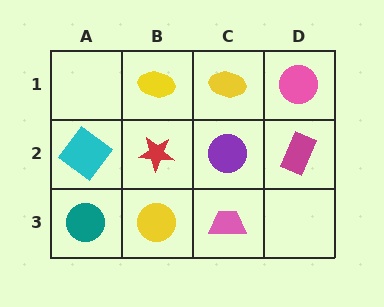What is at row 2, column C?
A purple circle.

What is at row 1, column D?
A pink circle.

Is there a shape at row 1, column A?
No, that cell is empty.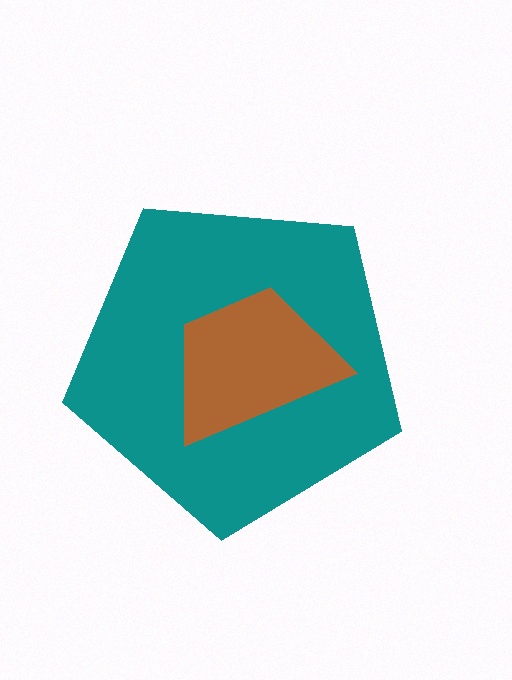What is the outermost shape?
The teal pentagon.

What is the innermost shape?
The brown trapezoid.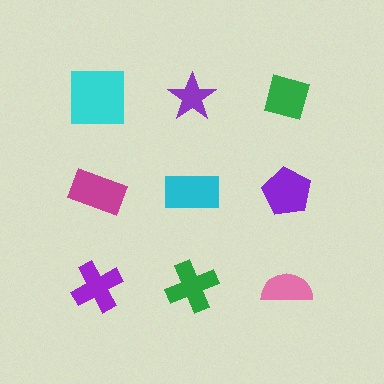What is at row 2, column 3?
A purple pentagon.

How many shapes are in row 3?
3 shapes.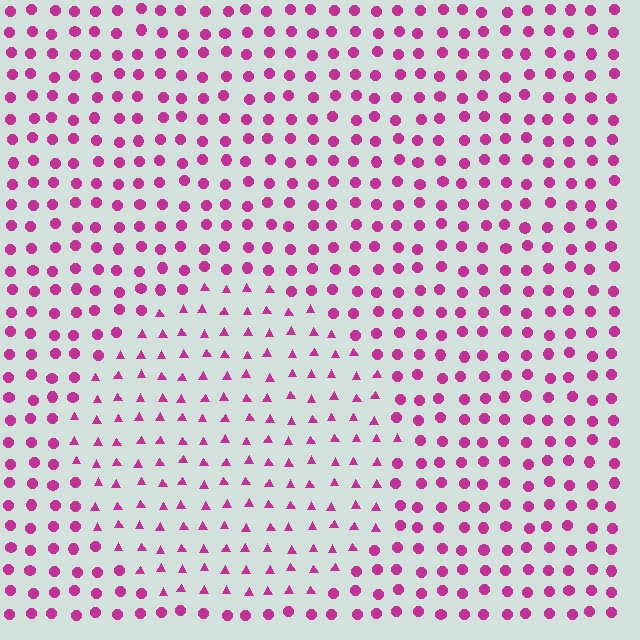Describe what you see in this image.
The image is filled with small magenta elements arranged in a uniform grid. A circle-shaped region contains triangles, while the surrounding area contains circles. The boundary is defined purely by the change in element shape.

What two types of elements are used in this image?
The image uses triangles inside the circle region and circles outside it.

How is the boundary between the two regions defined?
The boundary is defined by a change in element shape: triangles inside vs. circles outside. All elements share the same color and spacing.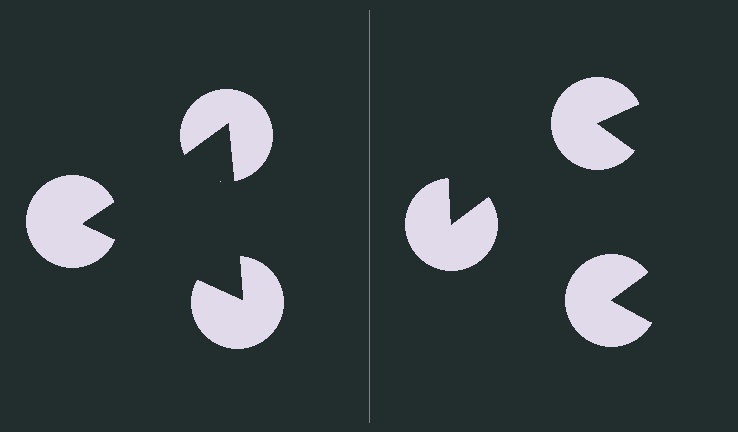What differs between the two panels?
The pac-man discs are positioned identically on both sides; only the wedge orientations differ. On the left they align to a triangle; on the right they are misaligned.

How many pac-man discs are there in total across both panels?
6 — 3 on each side.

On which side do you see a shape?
An illusory triangle appears on the left side. On the right side the wedge cuts are rotated, so no coherent shape forms.